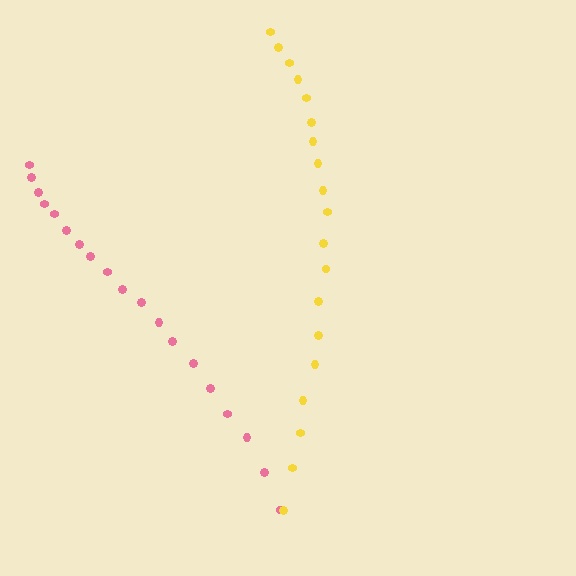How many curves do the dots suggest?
There are 2 distinct paths.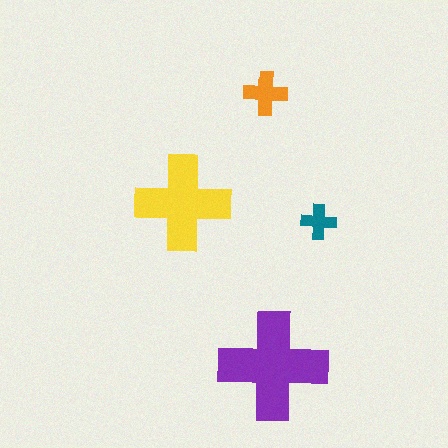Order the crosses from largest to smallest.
the purple one, the yellow one, the orange one, the teal one.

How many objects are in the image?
There are 4 objects in the image.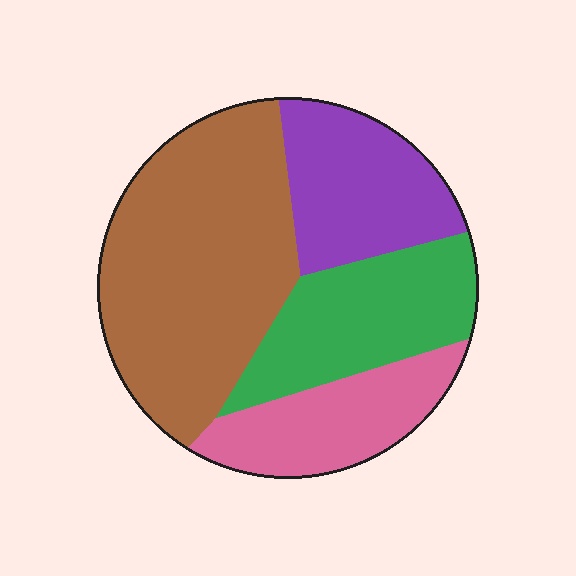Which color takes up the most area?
Brown, at roughly 40%.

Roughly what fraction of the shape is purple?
Purple takes up about one fifth (1/5) of the shape.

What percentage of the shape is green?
Green covers roughly 20% of the shape.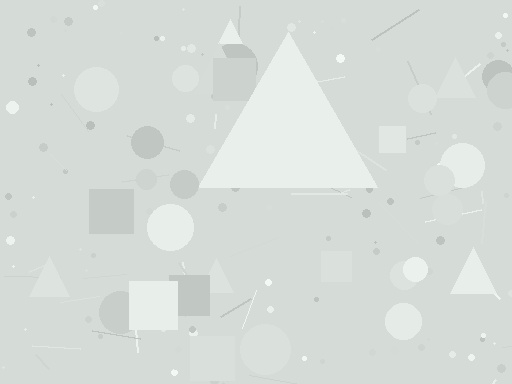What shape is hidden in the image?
A triangle is hidden in the image.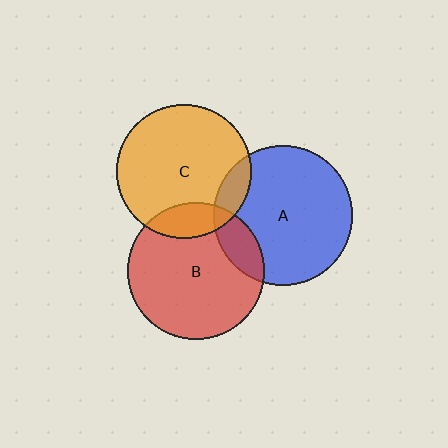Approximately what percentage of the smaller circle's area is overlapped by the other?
Approximately 15%.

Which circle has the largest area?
Circle A (blue).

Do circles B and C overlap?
Yes.